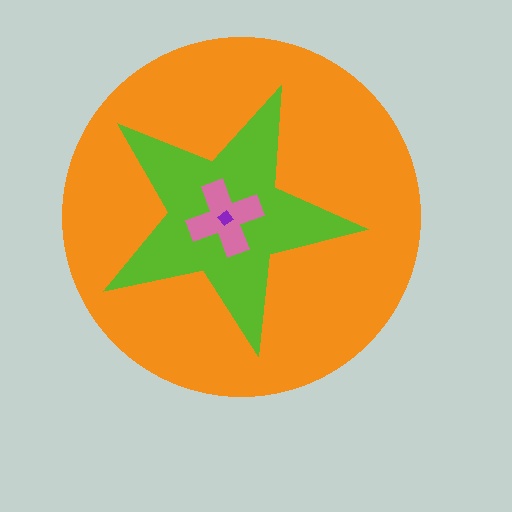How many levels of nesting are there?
4.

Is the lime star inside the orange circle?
Yes.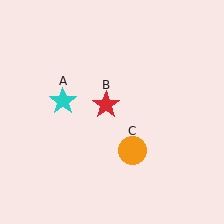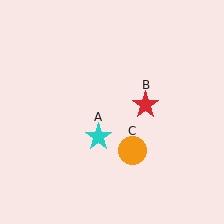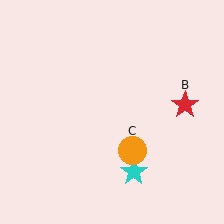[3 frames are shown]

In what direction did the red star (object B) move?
The red star (object B) moved right.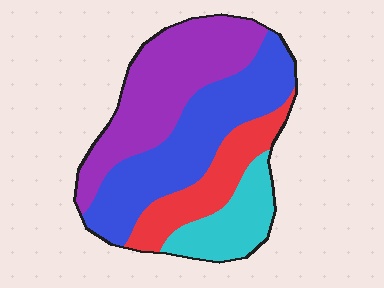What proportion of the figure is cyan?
Cyan covers about 15% of the figure.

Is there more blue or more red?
Blue.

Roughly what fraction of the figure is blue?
Blue takes up about one third (1/3) of the figure.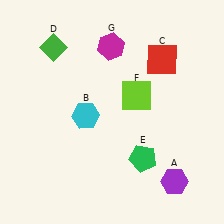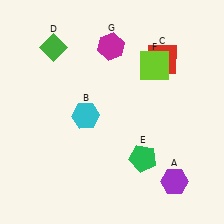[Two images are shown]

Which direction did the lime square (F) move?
The lime square (F) moved up.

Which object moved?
The lime square (F) moved up.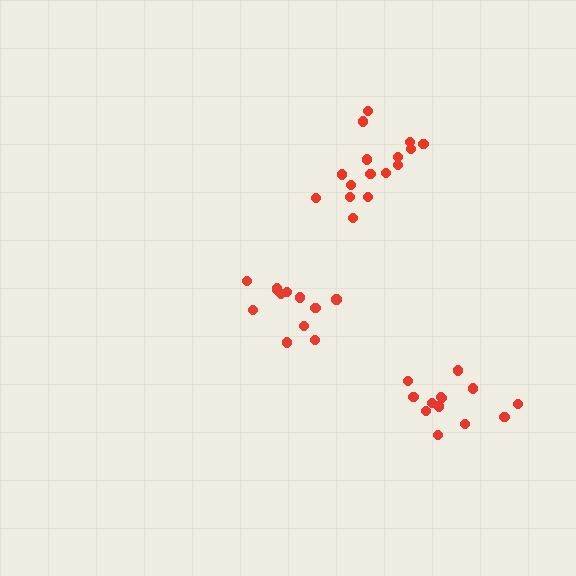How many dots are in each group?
Group 1: 12 dots, Group 2: 13 dots, Group 3: 16 dots (41 total).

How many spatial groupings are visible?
There are 3 spatial groupings.